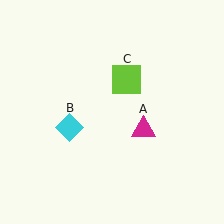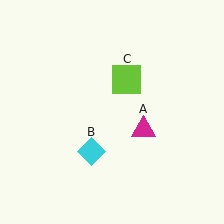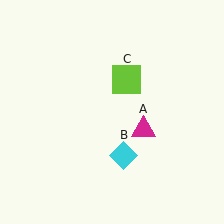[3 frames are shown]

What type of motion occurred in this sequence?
The cyan diamond (object B) rotated counterclockwise around the center of the scene.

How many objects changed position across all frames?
1 object changed position: cyan diamond (object B).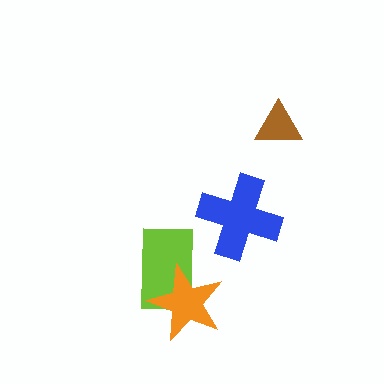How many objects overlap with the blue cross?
0 objects overlap with the blue cross.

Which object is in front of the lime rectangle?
The orange star is in front of the lime rectangle.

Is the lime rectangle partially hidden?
Yes, it is partially covered by another shape.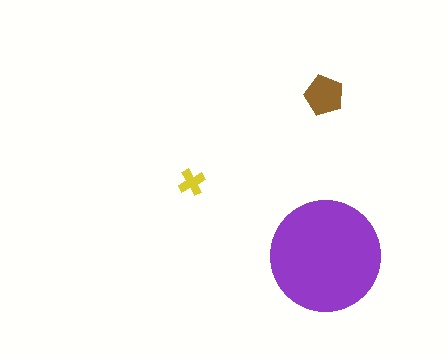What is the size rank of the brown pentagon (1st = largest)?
2nd.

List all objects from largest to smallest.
The purple circle, the brown pentagon, the yellow cross.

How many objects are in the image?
There are 3 objects in the image.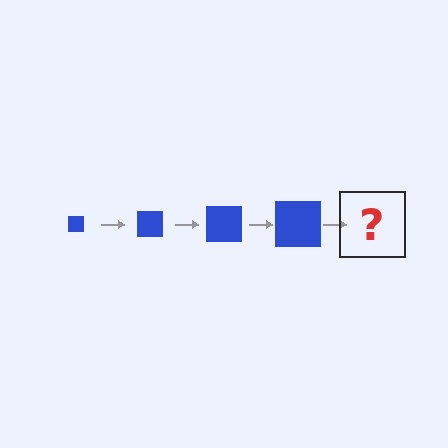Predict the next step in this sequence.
The next step is a blue square, larger than the previous one.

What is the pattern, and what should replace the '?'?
The pattern is that the square gets progressively larger each step. The '?' should be a blue square, larger than the previous one.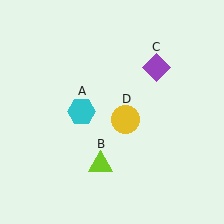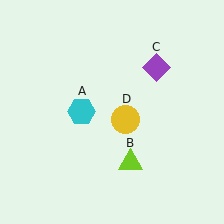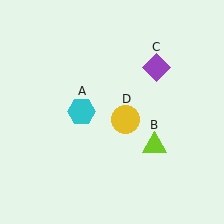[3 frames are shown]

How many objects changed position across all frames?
1 object changed position: lime triangle (object B).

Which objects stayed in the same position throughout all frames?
Cyan hexagon (object A) and purple diamond (object C) and yellow circle (object D) remained stationary.